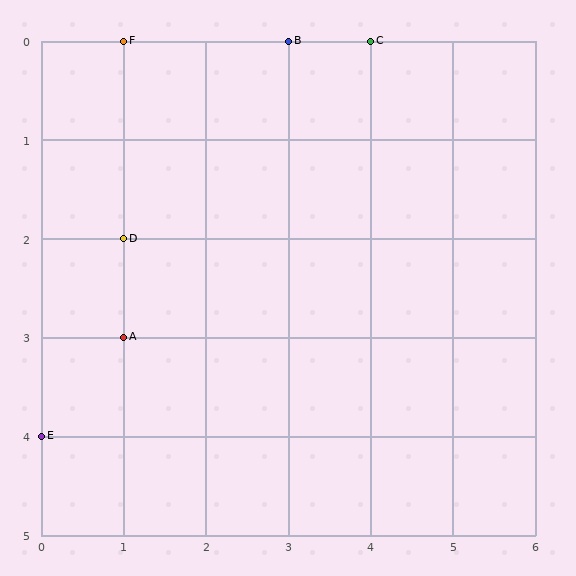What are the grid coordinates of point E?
Point E is at grid coordinates (0, 4).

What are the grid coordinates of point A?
Point A is at grid coordinates (1, 3).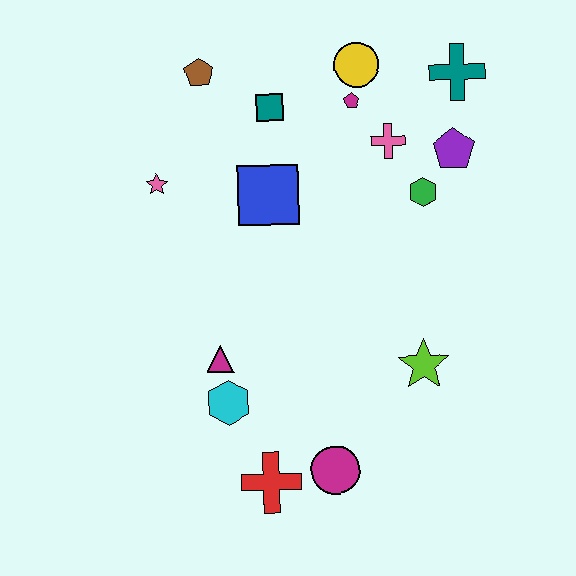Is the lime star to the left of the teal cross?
Yes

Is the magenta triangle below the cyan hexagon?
No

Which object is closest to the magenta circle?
The red cross is closest to the magenta circle.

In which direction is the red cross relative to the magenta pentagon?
The red cross is below the magenta pentagon.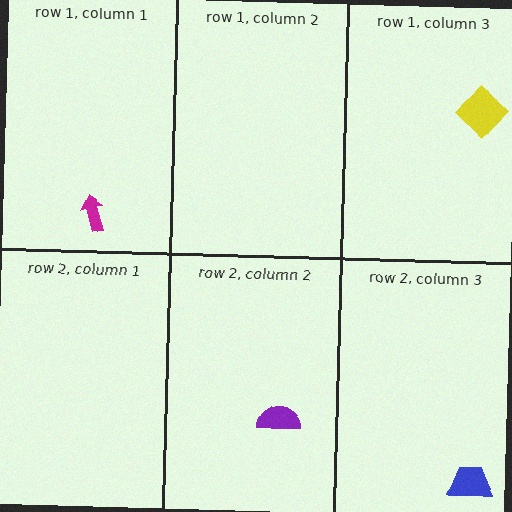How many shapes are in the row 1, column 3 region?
1.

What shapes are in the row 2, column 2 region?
The purple semicircle.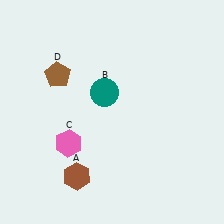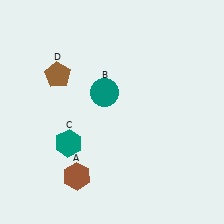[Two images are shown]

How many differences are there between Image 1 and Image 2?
There is 1 difference between the two images.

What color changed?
The hexagon (C) changed from pink in Image 1 to teal in Image 2.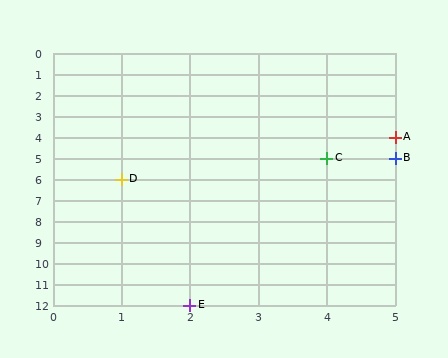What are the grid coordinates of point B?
Point B is at grid coordinates (5, 5).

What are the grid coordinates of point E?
Point E is at grid coordinates (2, 12).